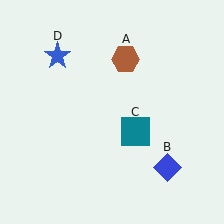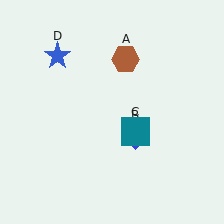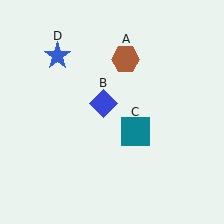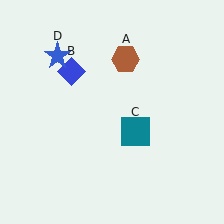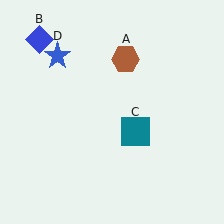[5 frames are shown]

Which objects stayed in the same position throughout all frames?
Brown hexagon (object A) and teal square (object C) and blue star (object D) remained stationary.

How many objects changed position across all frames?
1 object changed position: blue diamond (object B).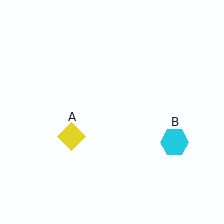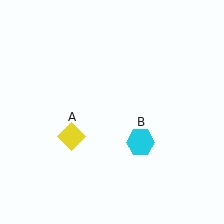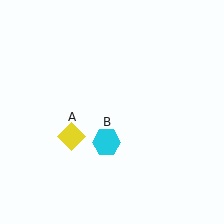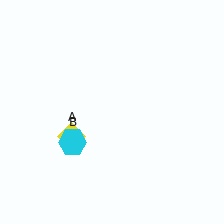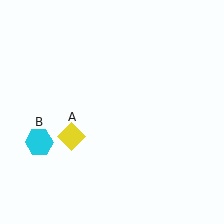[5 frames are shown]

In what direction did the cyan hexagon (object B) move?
The cyan hexagon (object B) moved left.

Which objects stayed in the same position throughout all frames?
Yellow diamond (object A) remained stationary.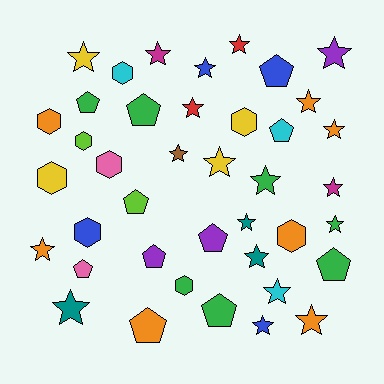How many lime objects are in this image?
There are 2 lime objects.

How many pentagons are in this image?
There are 11 pentagons.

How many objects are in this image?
There are 40 objects.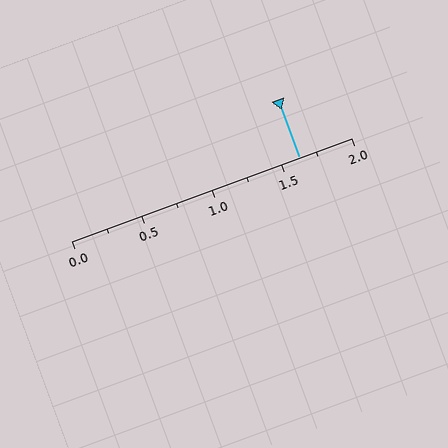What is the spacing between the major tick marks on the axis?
The major ticks are spaced 0.5 apart.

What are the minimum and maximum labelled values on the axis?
The axis runs from 0.0 to 2.0.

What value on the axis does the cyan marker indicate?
The marker indicates approximately 1.62.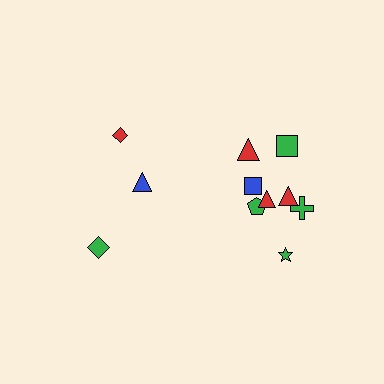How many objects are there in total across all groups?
There are 11 objects.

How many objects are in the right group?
There are 8 objects.